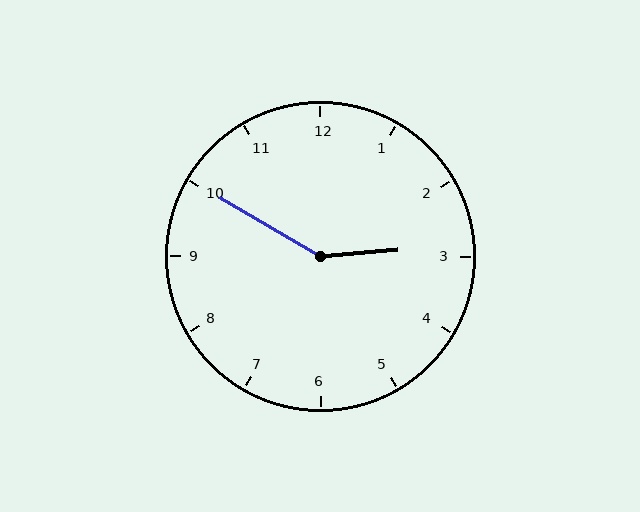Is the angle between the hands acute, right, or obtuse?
It is obtuse.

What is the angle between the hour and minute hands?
Approximately 145 degrees.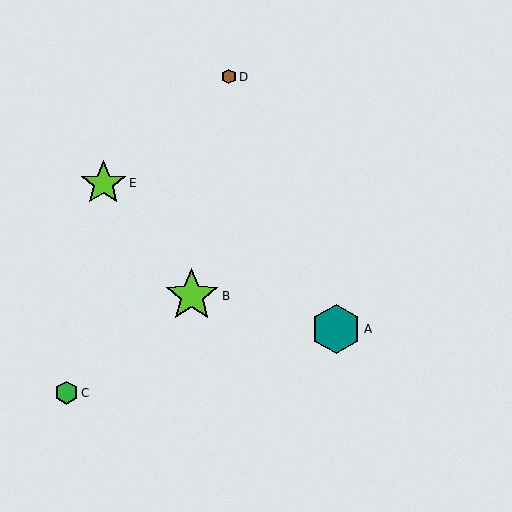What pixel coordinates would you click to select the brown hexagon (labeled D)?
Click at (229, 77) to select the brown hexagon D.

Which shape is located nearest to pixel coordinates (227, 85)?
The brown hexagon (labeled D) at (229, 77) is nearest to that location.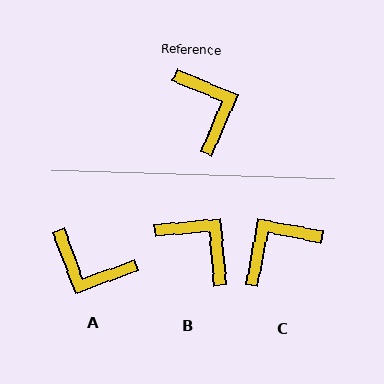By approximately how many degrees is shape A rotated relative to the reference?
Approximately 137 degrees clockwise.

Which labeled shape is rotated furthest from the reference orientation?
A, about 137 degrees away.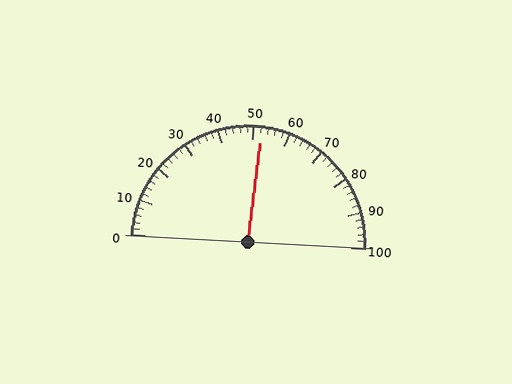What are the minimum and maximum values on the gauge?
The gauge ranges from 0 to 100.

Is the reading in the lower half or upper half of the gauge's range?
The reading is in the upper half of the range (0 to 100).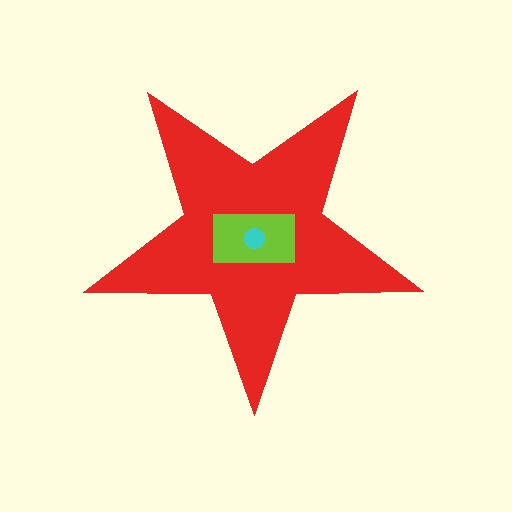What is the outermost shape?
The red star.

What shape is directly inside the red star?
The lime rectangle.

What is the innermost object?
The cyan circle.